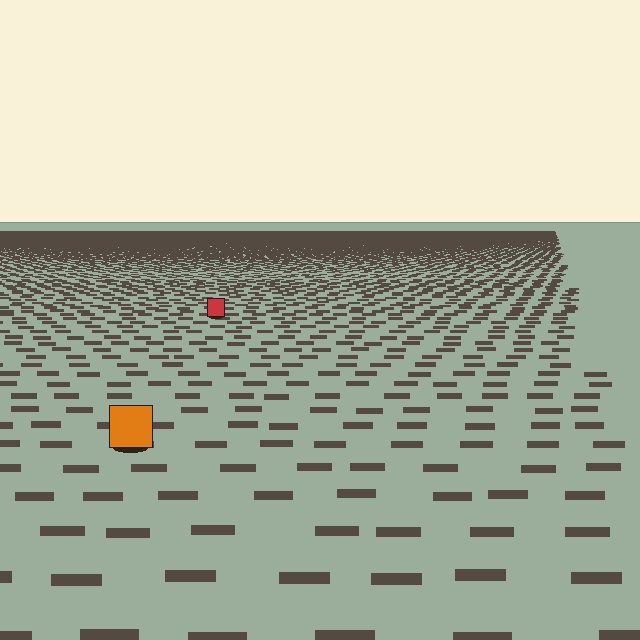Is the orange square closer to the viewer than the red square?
Yes. The orange square is closer — you can tell from the texture gradient: the ground texture is coarser near it.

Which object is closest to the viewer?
The orange square is closest. The texture marks near it are larger and more spread out.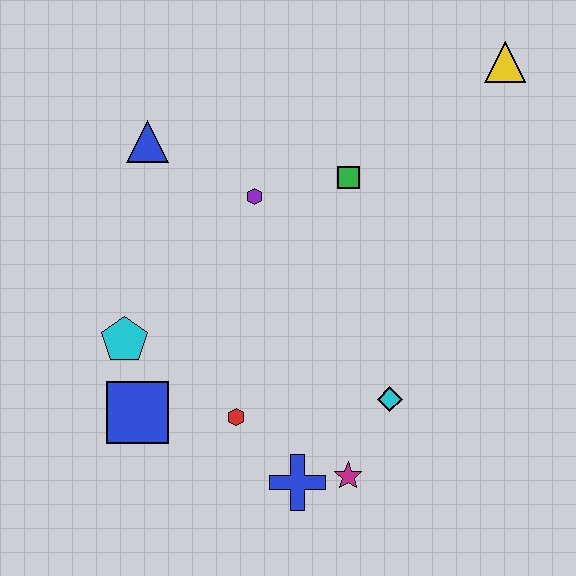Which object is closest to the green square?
The purple hexagon is closest to the green square.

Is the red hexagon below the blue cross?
No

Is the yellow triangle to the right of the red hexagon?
Yes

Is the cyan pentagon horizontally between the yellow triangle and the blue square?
No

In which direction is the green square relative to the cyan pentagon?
The green square is to the right of the cyan pentagon.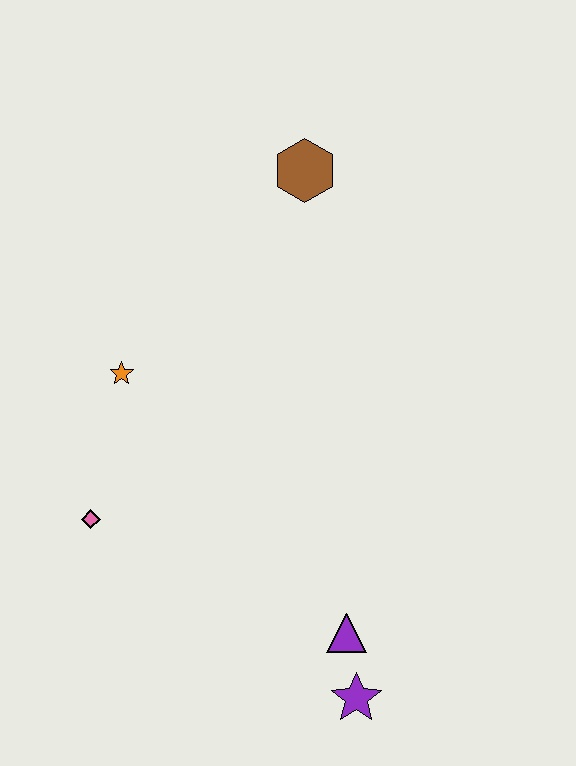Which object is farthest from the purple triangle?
The brown hexagon is farthest from the purple triangle.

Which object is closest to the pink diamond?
The orange star is closest to the pink diamond.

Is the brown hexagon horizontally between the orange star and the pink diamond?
No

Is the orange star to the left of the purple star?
Yes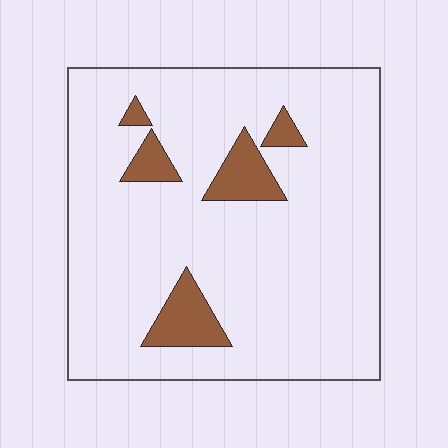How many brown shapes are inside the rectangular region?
5.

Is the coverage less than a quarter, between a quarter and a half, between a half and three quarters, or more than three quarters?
Less than a quarter.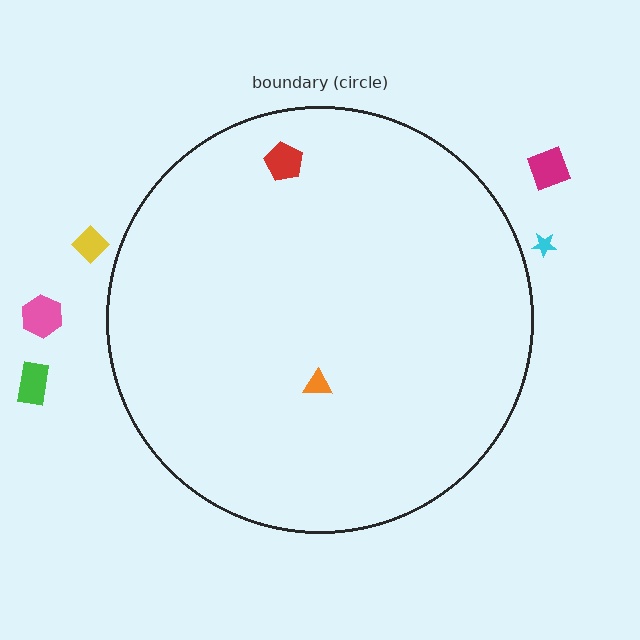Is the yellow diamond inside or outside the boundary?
Outside.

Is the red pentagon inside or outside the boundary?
Inside.